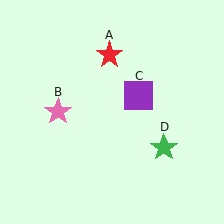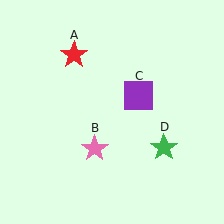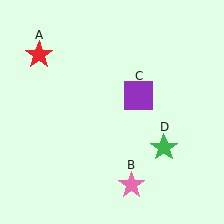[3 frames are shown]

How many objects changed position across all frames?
2 objects changed position: red star (object A), pink star (object B).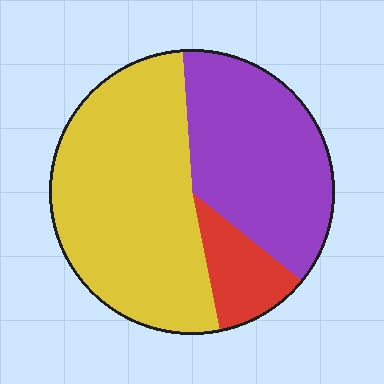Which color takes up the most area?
Yellow, at roughly 50%.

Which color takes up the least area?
Red, at roughly 10%.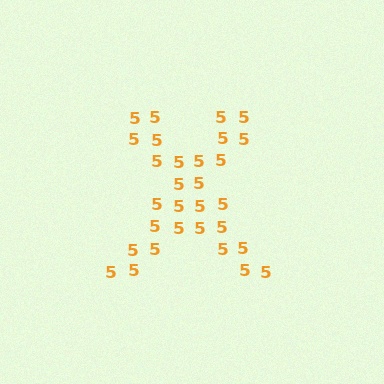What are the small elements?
The small elements are digit 5's.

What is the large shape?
The large shape is the letter X.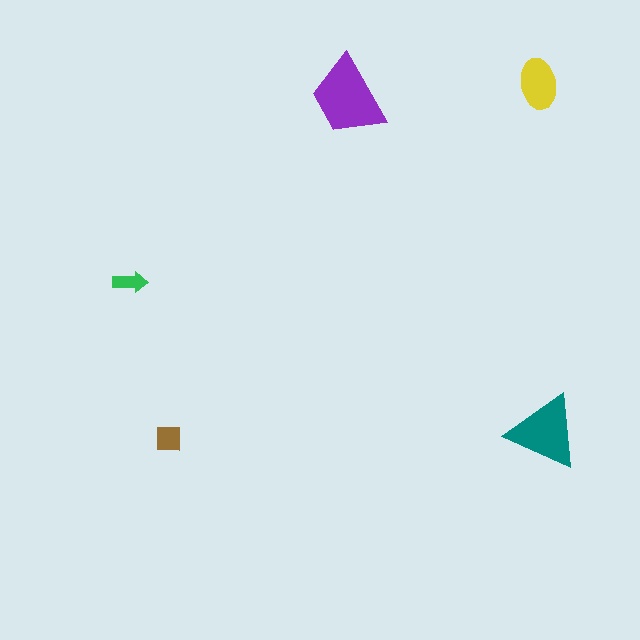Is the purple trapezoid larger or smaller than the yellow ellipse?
Larger.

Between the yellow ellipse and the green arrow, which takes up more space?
The yellow ellipse.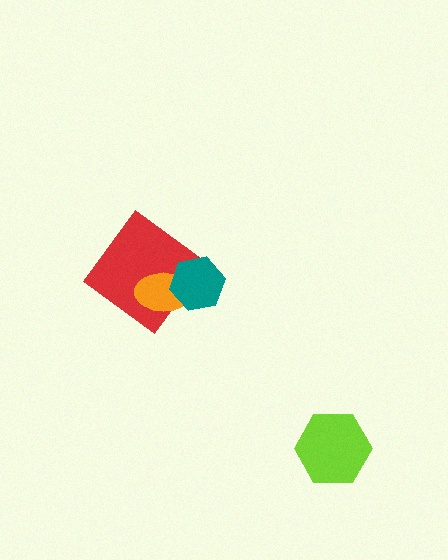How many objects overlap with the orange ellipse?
2 objects overlap with the orange ellipse.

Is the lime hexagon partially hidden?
No, no other shape covers it.